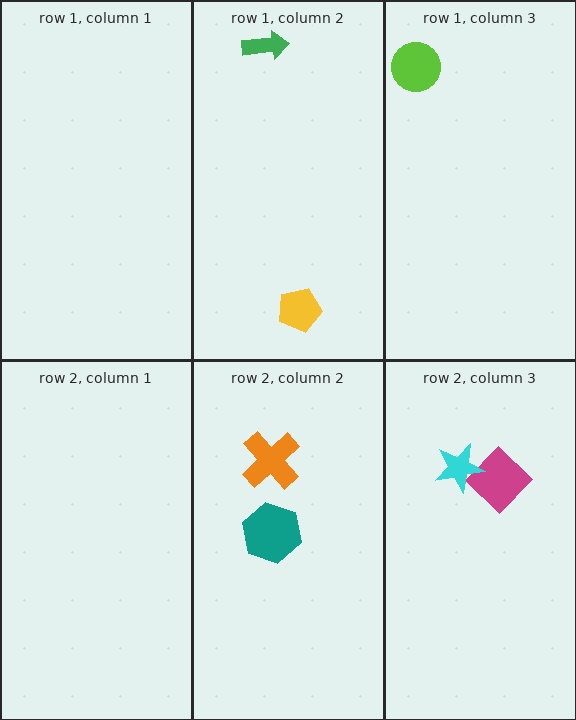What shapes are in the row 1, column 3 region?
The lime circle.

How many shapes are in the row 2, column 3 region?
2.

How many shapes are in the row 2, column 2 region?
2.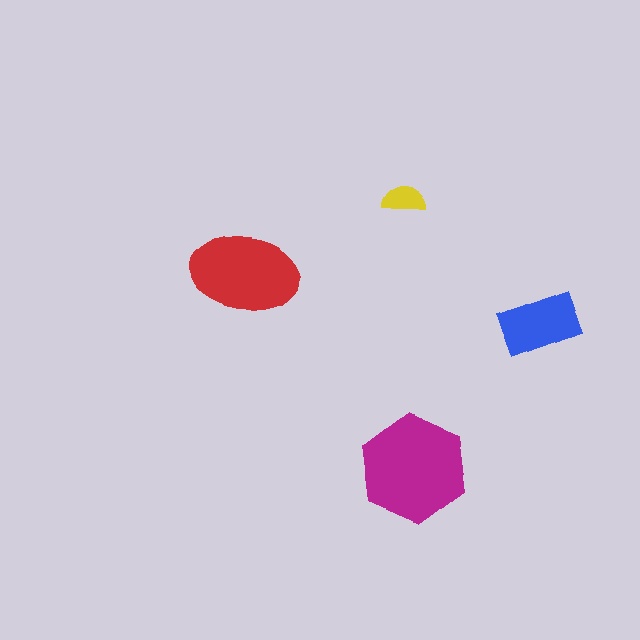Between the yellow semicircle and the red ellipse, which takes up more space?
The red ellipse.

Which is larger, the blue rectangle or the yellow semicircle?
The blue rectangle.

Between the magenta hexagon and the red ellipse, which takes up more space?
The magenta hexagon.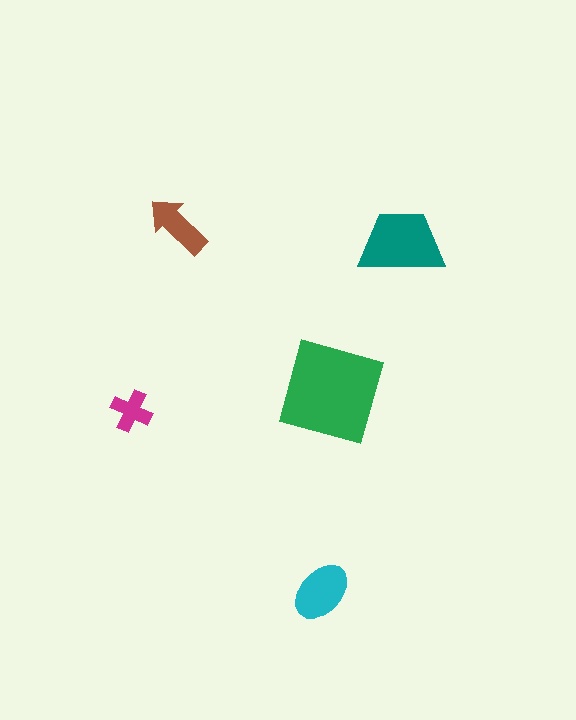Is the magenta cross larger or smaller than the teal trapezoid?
Smaller.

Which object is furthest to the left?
The magenta cross is leftmost.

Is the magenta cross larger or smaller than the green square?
Smaller.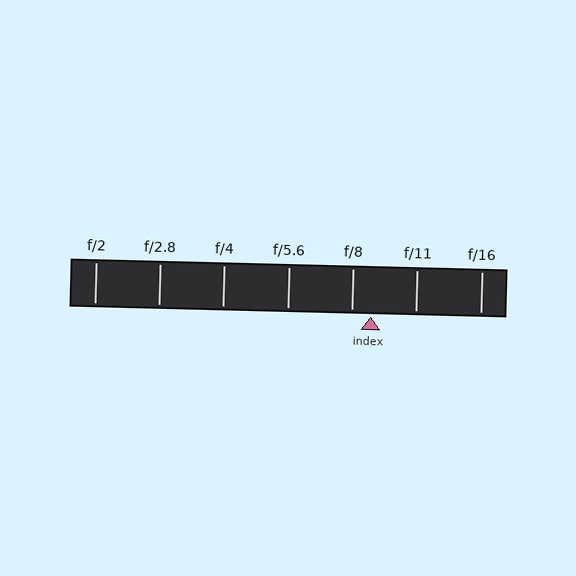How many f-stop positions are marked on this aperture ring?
There are 7 f-stop positions marked.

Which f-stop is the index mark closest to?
The index mark is closest to f/8.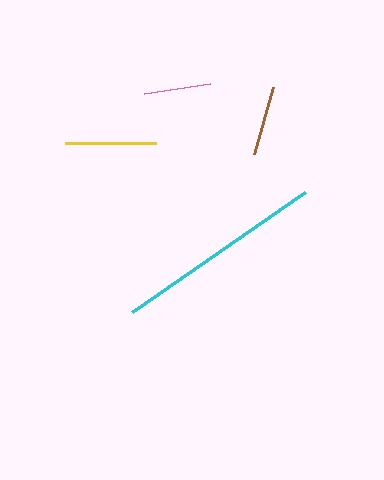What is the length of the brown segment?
The brown segment is approximately 70 pixels long.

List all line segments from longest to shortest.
From longest to shortest: cyan, yellow, brown, pink.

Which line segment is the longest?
The cyan line is the longest at approximately 210 pixels.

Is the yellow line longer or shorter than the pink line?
The yellow line is longer than the pink line.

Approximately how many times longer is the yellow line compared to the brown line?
The yellow line is approximately 1.3 times the length of the brown line.